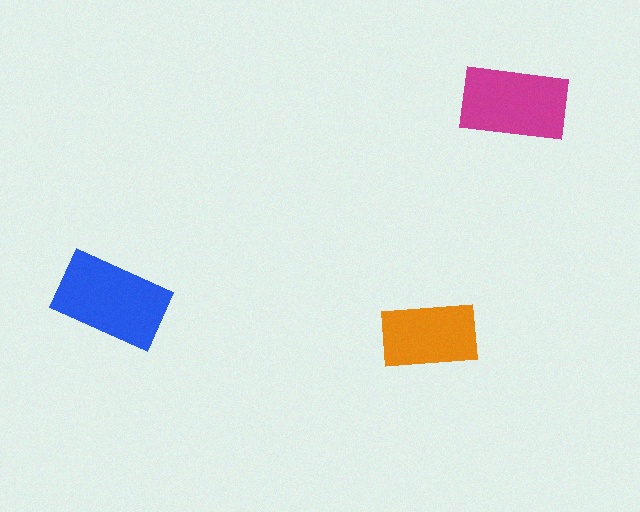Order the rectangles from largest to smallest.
the blue one, the magenta one, the orange one.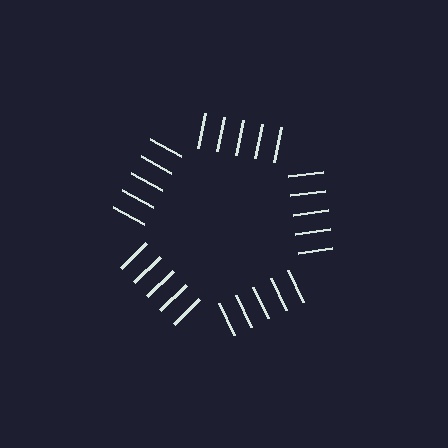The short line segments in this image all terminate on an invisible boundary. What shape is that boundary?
An illusory pentagon — the line segments terminate on its edges but no continuous stroke is drawn.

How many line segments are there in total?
25 — 5 along each of the 5 edges.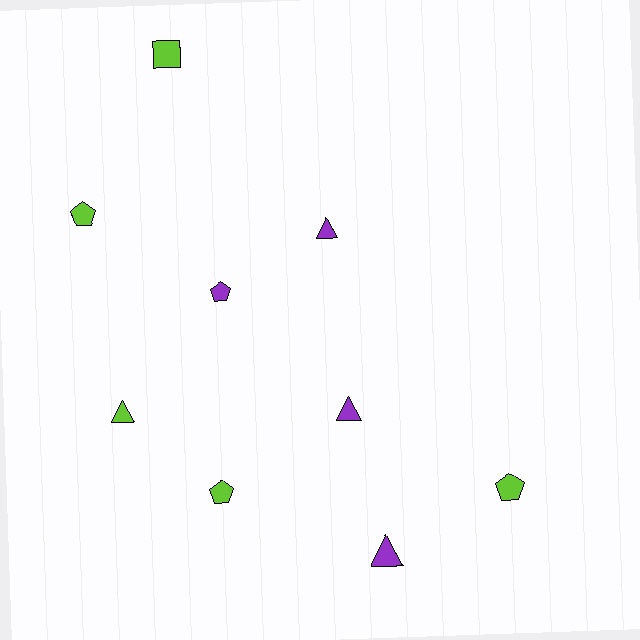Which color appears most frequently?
Lime, with 5 objects.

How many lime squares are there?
There is 1 lime square.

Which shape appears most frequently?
Pentagon, with 4 objects.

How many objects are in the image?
There are 9 objects.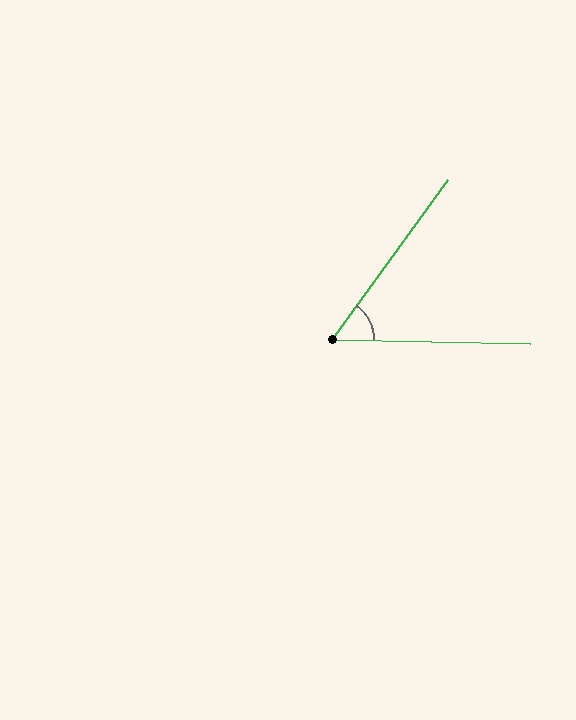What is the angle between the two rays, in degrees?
Approximately 55 degrees.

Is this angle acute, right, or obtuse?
It is acute.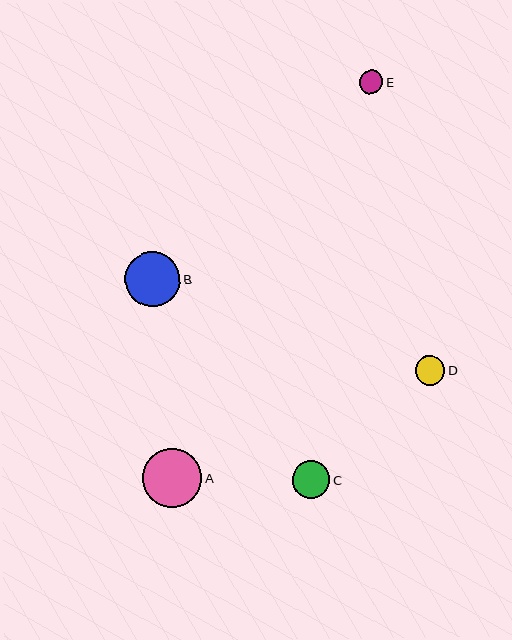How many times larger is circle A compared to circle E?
Circle A is approximately 2.5 times the size of circle E.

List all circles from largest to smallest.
From largest to smallest: A, B, C, D, E.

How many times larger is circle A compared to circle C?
Circle A is approximately 1.6 times the size of circle C.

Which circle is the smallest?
Circle E is the smallest with a size of approximately 24 pixels.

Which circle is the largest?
Circle A is the largest with a size of approximately 59 pixels.